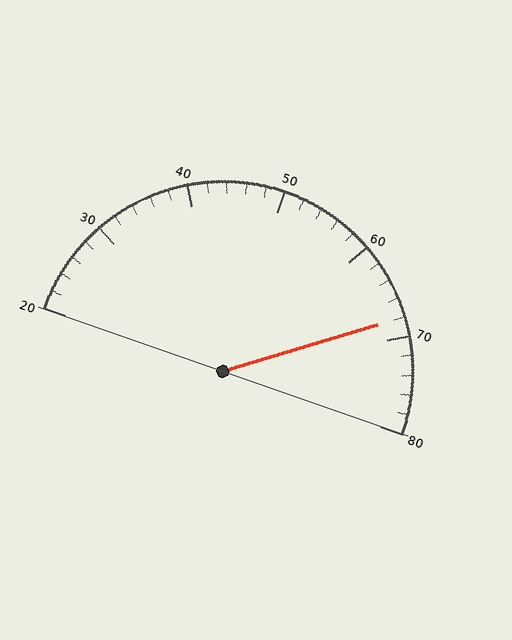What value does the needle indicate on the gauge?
The needle indicates approximately 68.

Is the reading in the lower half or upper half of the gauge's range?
The reading is in the upper half of the range (20 to 80).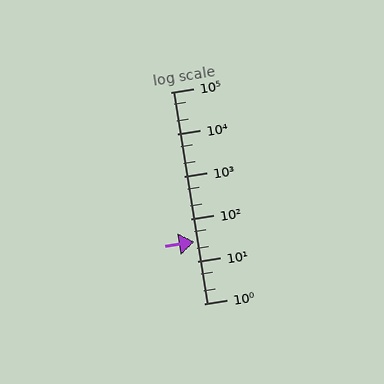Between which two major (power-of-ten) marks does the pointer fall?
The pointer is between 10 and 100.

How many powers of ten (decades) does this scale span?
The scale spans 5 decades, from 1 to 100000.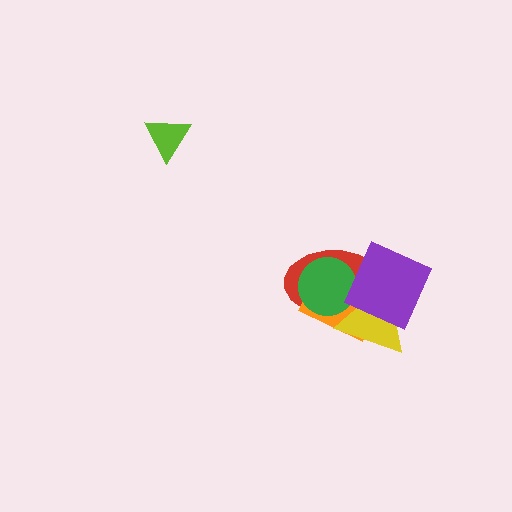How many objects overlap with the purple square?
3 objects overlap with the purple square.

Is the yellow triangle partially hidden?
Yes, it is partially covered by another shape.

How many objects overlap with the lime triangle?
0 objects overlap with the lime triangle.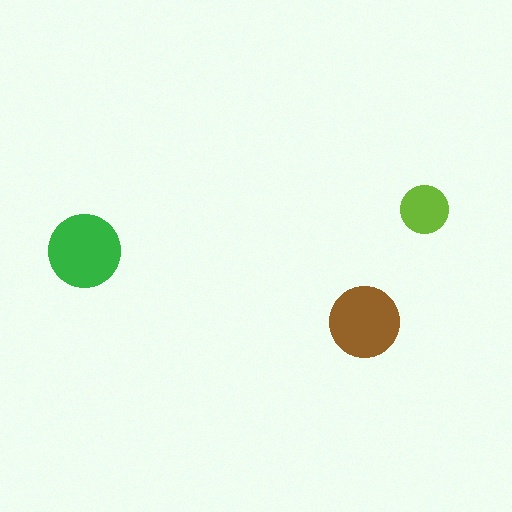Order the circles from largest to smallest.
the green one, the brown one, the lime one.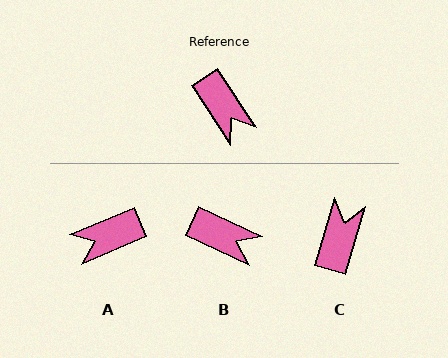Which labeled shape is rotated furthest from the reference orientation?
C, about 130 degrees away.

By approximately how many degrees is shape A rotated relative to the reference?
Approximately 100 degrees clockwise.